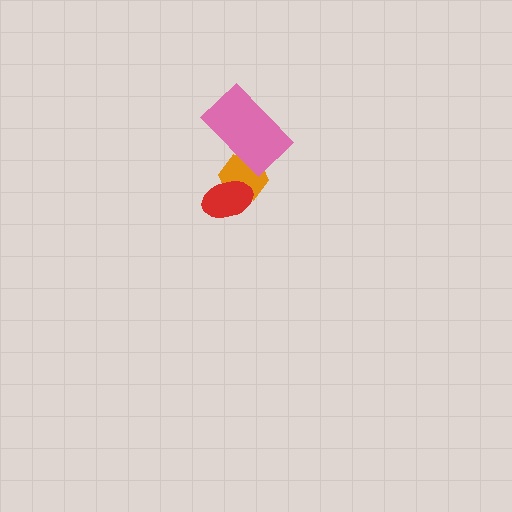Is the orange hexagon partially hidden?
Yes, it is partially covered by another shape.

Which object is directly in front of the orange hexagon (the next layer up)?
The red ellipse is directly in front of the orange hexagon.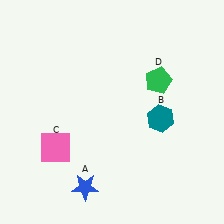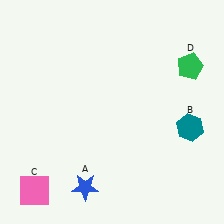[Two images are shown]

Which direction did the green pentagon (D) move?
The green pentagon (D) moved right.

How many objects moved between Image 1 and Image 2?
3 objects moved between the two images.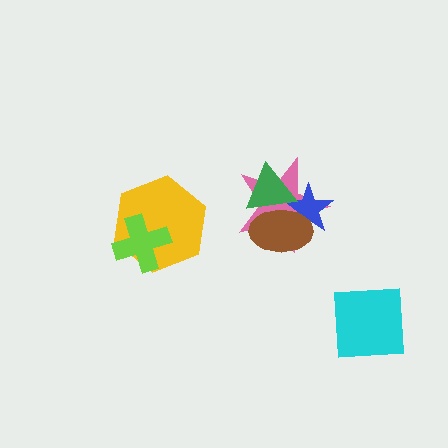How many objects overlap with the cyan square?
0 objects overlap with the cyan square.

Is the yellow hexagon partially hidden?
Yes, it is partially covered by another shape.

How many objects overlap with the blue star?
3 objects overlap with the blue star.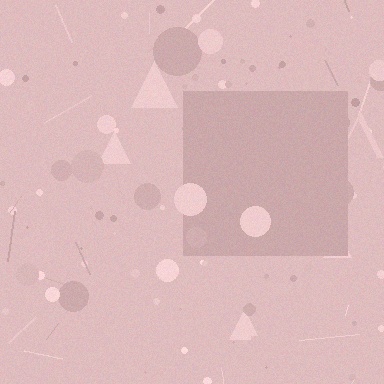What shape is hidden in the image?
A square is hidden in the image.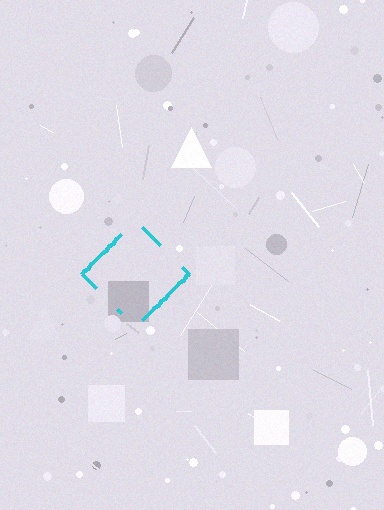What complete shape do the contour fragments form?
The contour fragments form a diamond.